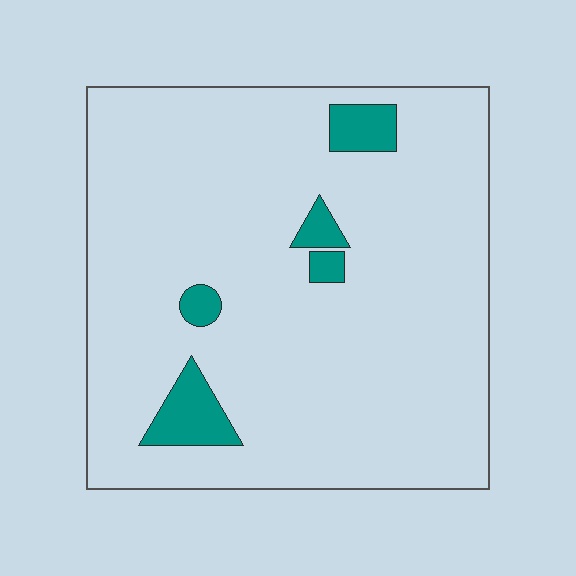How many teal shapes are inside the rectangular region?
5.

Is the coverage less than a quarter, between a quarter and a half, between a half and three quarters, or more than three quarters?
Less than a quarter.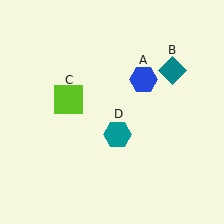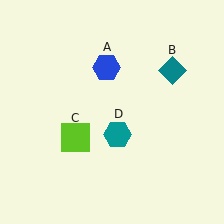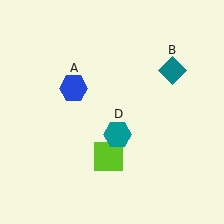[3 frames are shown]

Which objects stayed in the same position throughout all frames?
Teal diamond (object B) and teal hexagon (object D) remained stationary.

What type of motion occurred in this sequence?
The blue hexagon (object A), lime square (object C) rotated counterclockwise around the center of the scene.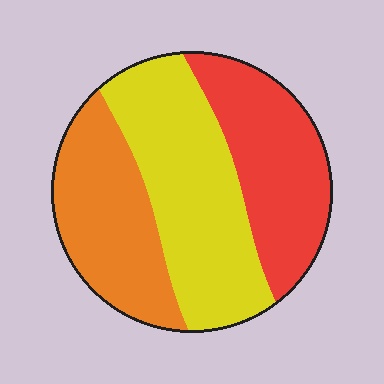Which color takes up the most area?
Yellow, at roughly 40%.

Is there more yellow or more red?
Yellow.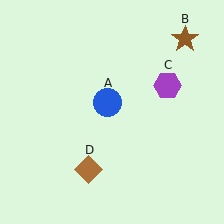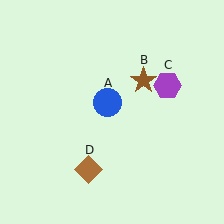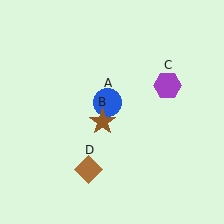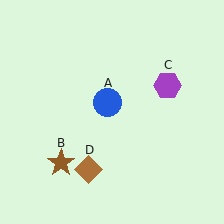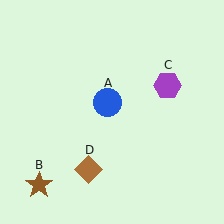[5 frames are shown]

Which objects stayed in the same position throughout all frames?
Blue circle (object A) and purple hexagon (object C) and brown diamond (object D) remained stationary.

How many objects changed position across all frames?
1 object changed position: brown star (object B).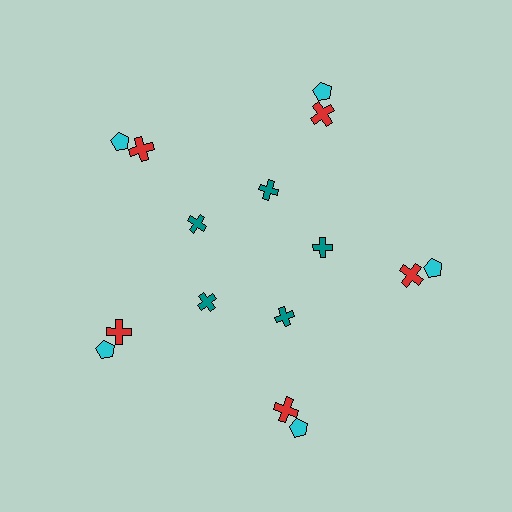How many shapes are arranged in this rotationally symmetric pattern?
There are 15 shapes, arranged in 5 groups of 3.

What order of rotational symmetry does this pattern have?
This pattern has 5-fold rotational symmetry.